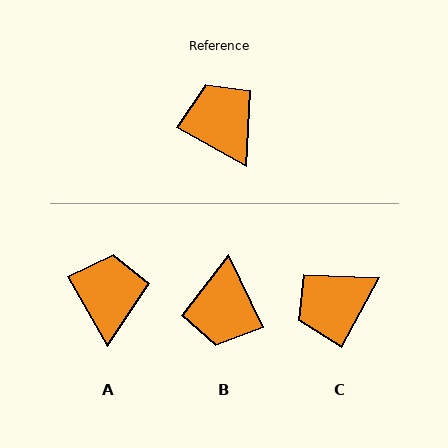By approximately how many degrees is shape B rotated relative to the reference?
Approximately 145 degrees counter-clockwise.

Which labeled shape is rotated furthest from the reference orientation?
B, about 145 degrees away.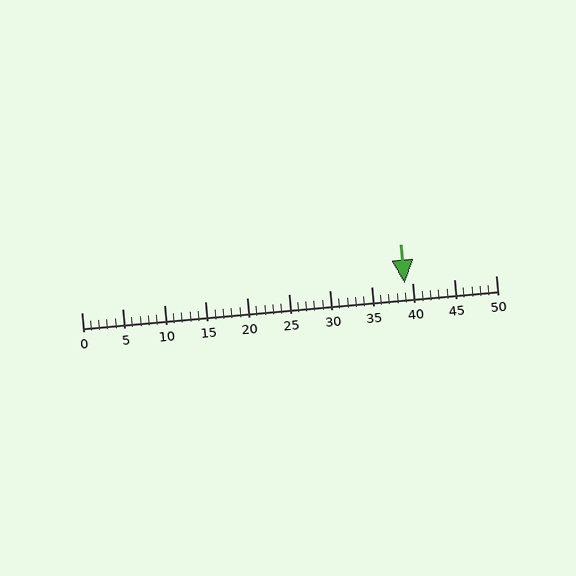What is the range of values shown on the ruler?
The ruler shows values from 0 to 50.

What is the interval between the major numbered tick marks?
The major tick marks are spaced 5 units apart.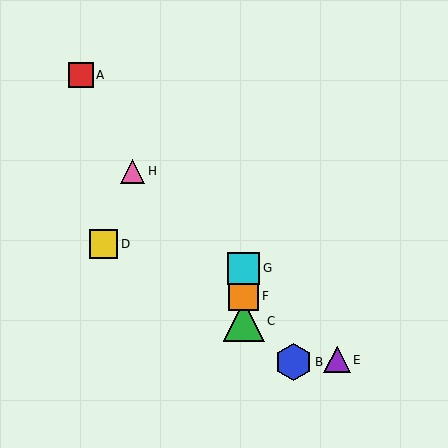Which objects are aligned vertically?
Objects C, F, G are aligned vertically.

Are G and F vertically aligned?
Yes, both are at x≈244.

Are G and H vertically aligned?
No, G is at x≈244 and H is at x≈133.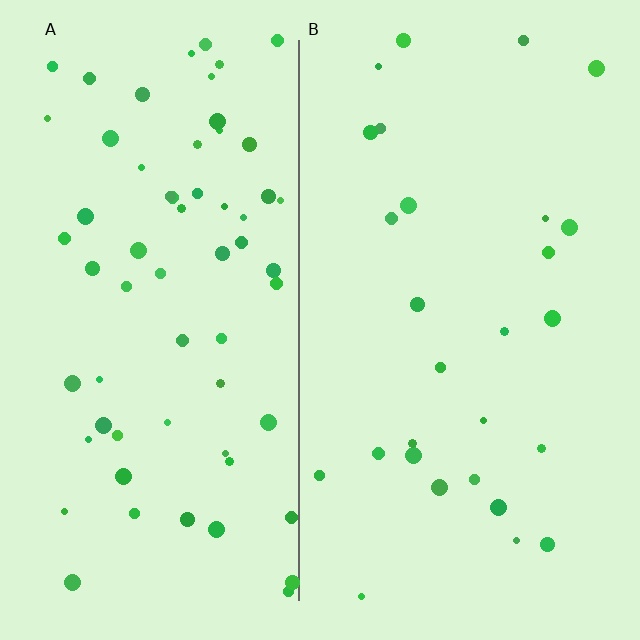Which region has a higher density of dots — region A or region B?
A (the left).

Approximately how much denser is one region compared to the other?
Approximately 2.3× — region A over region B.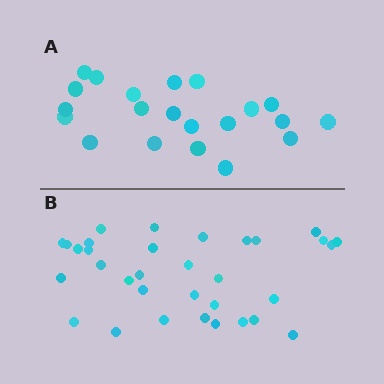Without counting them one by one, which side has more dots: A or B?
Region B (the bottom region) has more dots.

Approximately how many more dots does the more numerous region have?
Region B has roughly 12 or so more dots than region A.